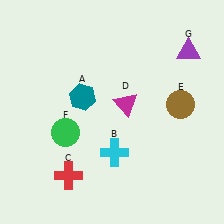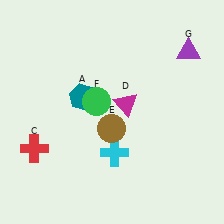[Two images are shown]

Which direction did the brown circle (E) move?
The brown circle (E) moved left.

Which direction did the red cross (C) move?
The red cross (C) moved left.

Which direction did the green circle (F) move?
The green circle (F) moved right.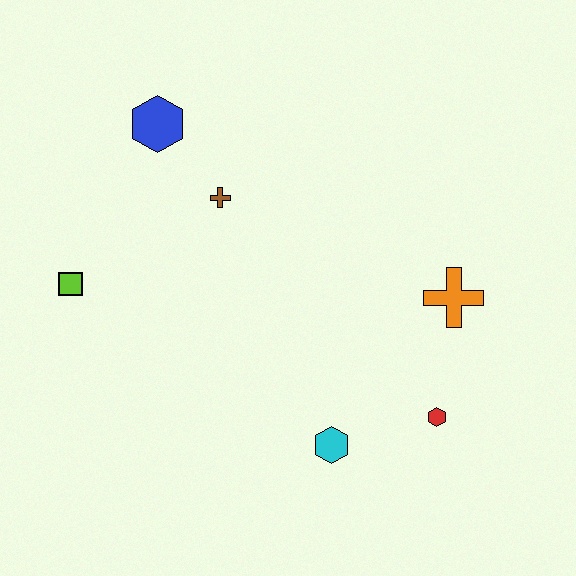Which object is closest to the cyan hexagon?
The red hexagon is closest to the cyan hexagon.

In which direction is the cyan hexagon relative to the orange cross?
The cyan hexagon is below the orange cross.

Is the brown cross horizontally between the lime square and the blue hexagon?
No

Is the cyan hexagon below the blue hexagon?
Yes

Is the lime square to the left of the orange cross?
Yes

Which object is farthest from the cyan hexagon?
The blue hexagon is farthest from the cyan hexagon.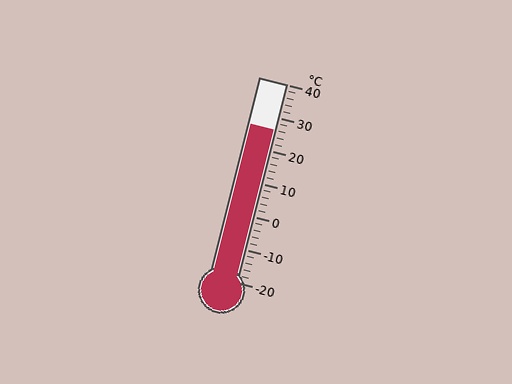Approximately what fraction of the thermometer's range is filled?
The thermometer is filled to approximately 75% of its range.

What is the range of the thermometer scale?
The thermometer scale ranges from -20°C to 40°C.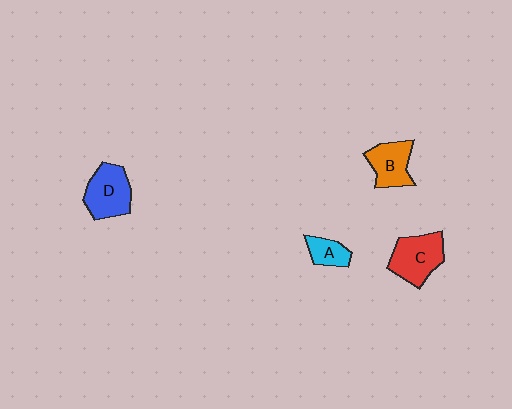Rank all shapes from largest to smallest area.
From largest to smallest: C (red), D (blue), B (orange), A (cyan).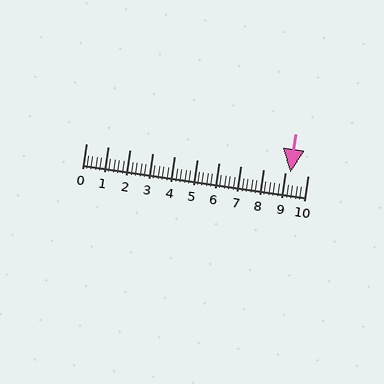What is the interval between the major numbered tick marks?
The major tick marks are spaced 1 units apart.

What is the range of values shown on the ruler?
The ruler shows values from 0 to 10.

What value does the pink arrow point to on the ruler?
The pink arrow points to approximately 9.2.